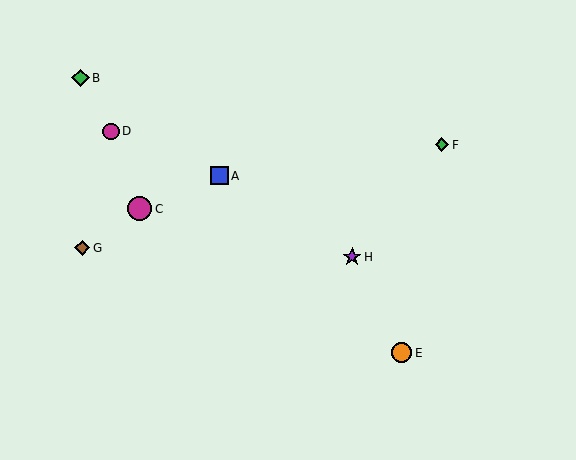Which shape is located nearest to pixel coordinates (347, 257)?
The purple star (labeled H) at (352, 257) is nearest to that location.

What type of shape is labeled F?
Shape F is a green diamond.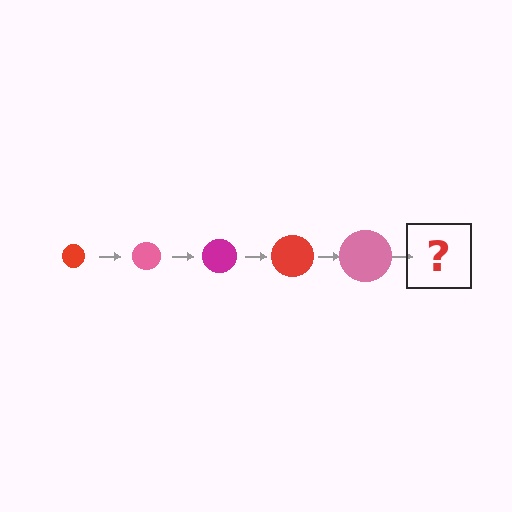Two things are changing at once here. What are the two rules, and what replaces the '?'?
The two rules are that the circle grows larger each step and the color cycles through red, pink, and magenta. The '?' should be a magenta circle, larger than the previous one.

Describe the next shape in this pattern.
It should be a magenta circle, larger than the previous one.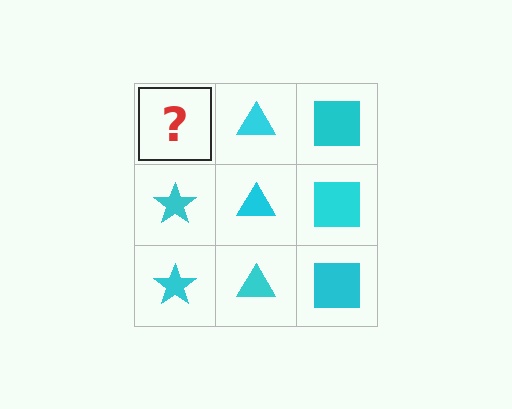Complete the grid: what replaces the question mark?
The question mark should be replaced with a cyan star.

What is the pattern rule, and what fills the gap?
The rule is that each column has a consistent shape. The gap should be filled with a cyan star.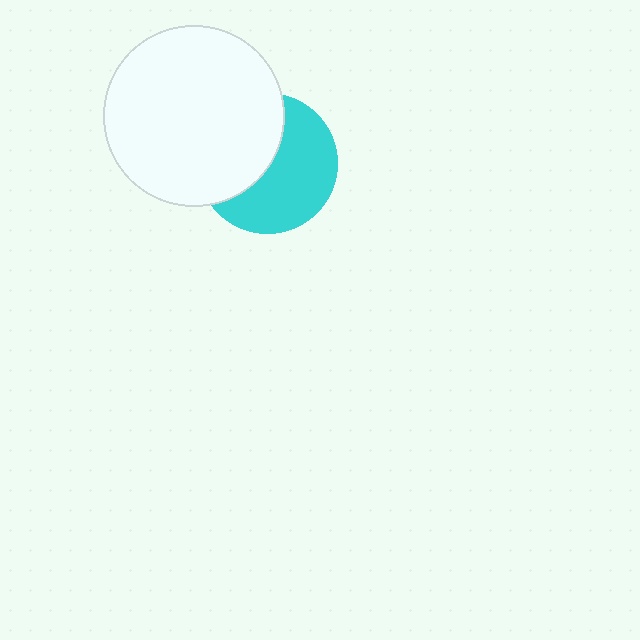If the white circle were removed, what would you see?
You would see the complete cyan circle.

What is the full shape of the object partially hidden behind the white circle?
The partially hidden object is a cyan circle.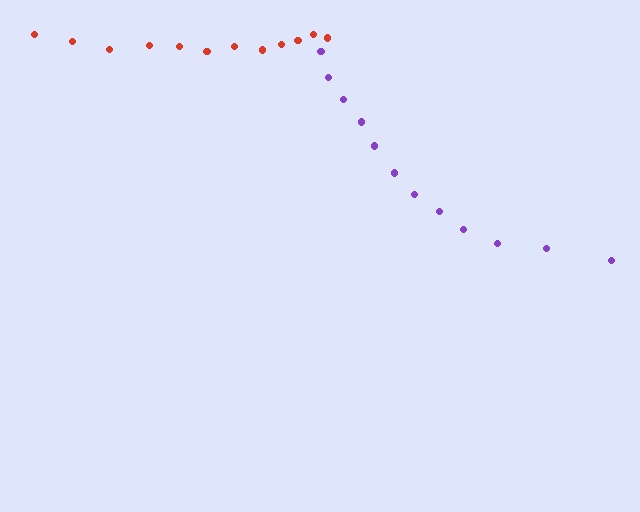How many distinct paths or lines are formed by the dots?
There are 2 distinct paths.